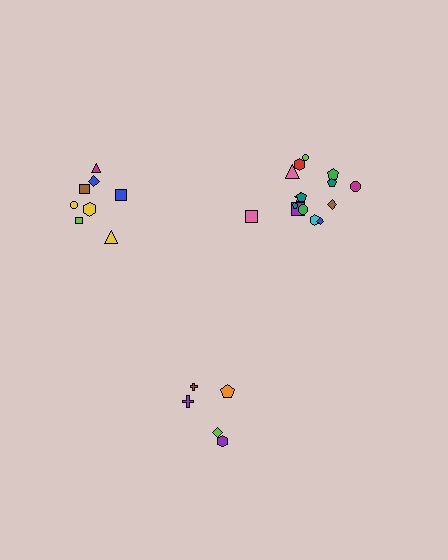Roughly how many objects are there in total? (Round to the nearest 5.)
Roughly 30 objects in total.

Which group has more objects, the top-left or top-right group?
The top-right group.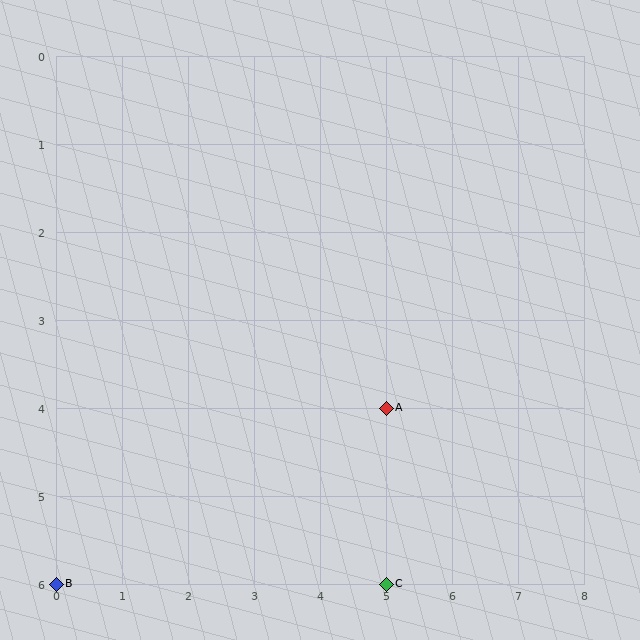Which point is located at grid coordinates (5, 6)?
Point C is at (5, 6).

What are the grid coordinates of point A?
Point A is at grid coordinates (5, 4).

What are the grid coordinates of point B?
Point B is at grid coordinates (0, 6).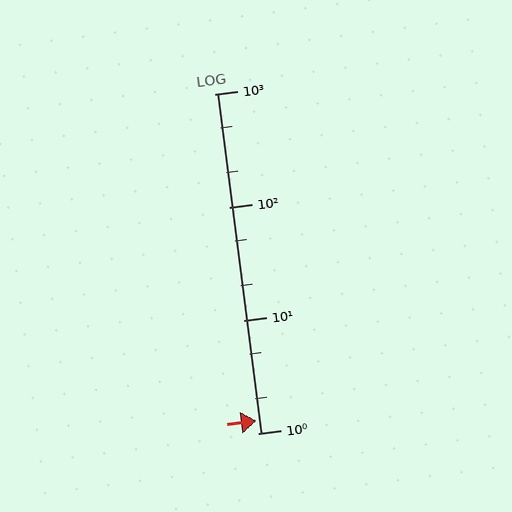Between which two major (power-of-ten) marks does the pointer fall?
The pointer is between 1 and 10.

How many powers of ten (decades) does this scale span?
The scale spans 3 decades, from 1 to 1000.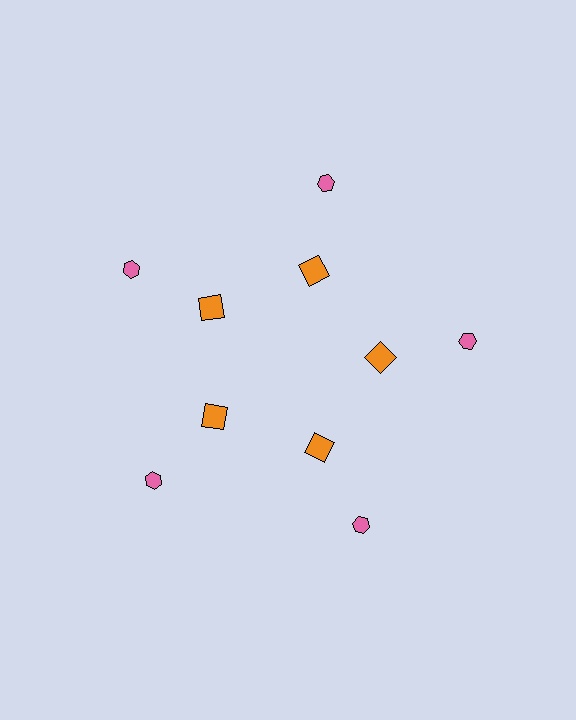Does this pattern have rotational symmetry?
Yes, this pattern has 5-fold rotational symmetry. It looks the same after rotating 72 degrees around the center.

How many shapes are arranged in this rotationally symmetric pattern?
There are 10 shapes, arranged in 5 groups of 2.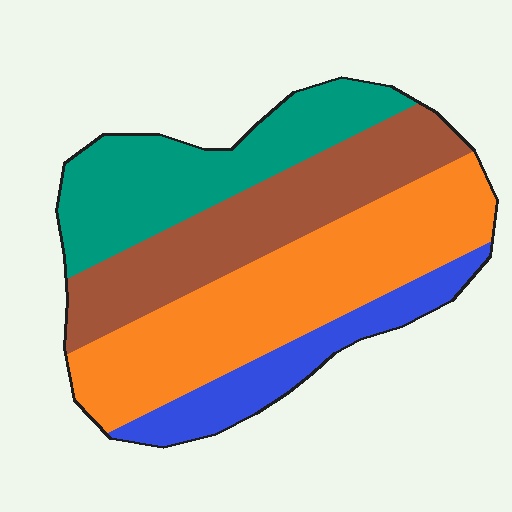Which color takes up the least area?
Blue, at roughly 15%.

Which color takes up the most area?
Orange, at roughly 35%.